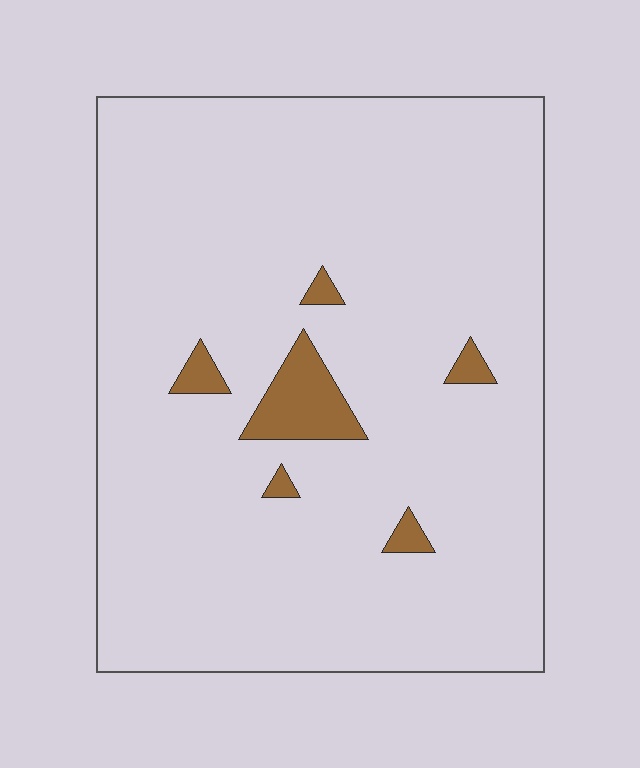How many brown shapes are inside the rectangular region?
6.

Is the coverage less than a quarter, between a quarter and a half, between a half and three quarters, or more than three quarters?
Less than a quarter.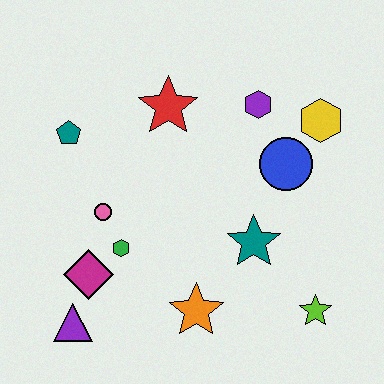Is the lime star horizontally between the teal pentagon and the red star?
No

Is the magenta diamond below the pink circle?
Yes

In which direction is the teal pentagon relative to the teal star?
The teal pentagon is to the left of the teal star.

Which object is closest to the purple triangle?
The magenta diamond is closest to the purple triangle.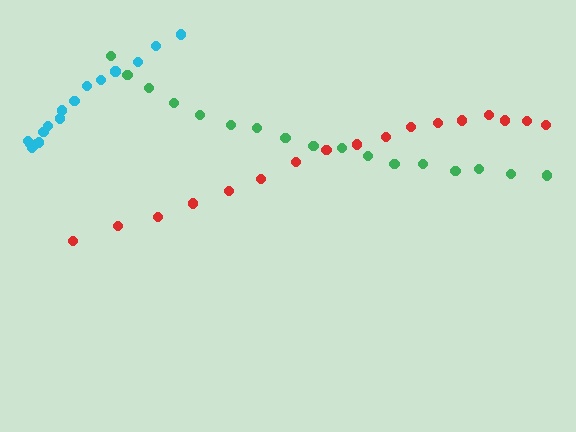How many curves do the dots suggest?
There are 3 distinct paths.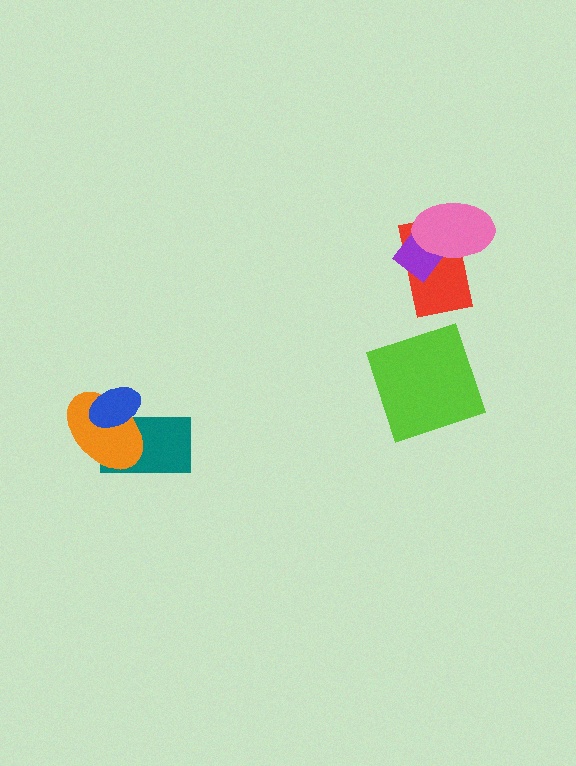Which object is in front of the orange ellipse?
The blue ellipse is in front of the orange ellipse.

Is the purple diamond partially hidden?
Yes, it is partially covered by another shape.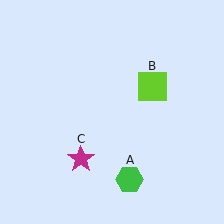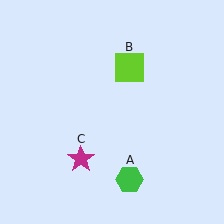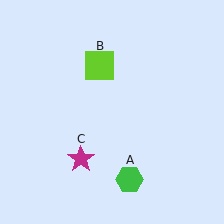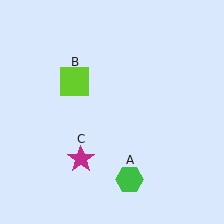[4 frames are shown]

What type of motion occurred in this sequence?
The lime square (object B) rotated counterclockwise around the center of the scene.